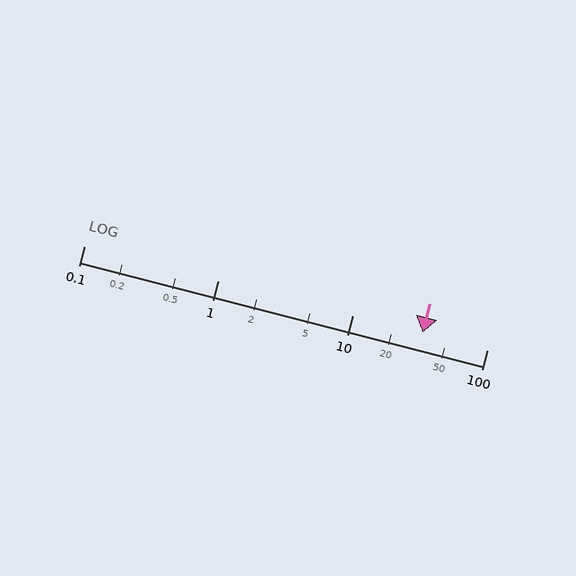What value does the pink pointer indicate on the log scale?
The pointer indicates approximately 33.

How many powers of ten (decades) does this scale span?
The scale spans 3 decades, from 0.1 to 100.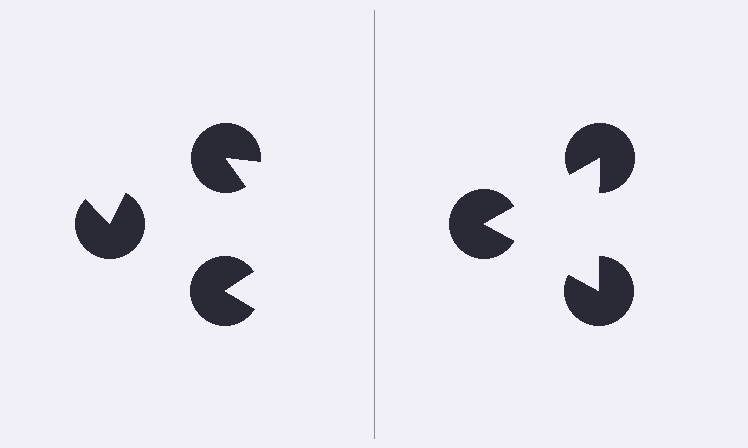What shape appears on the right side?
An illusory triangle.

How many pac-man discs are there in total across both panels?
6 — 3 on each side.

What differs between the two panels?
The pac-man discs are positioned identically on both sides; only the wedge orientations differ. On the right they align to a triangle; on the left they are misaligned.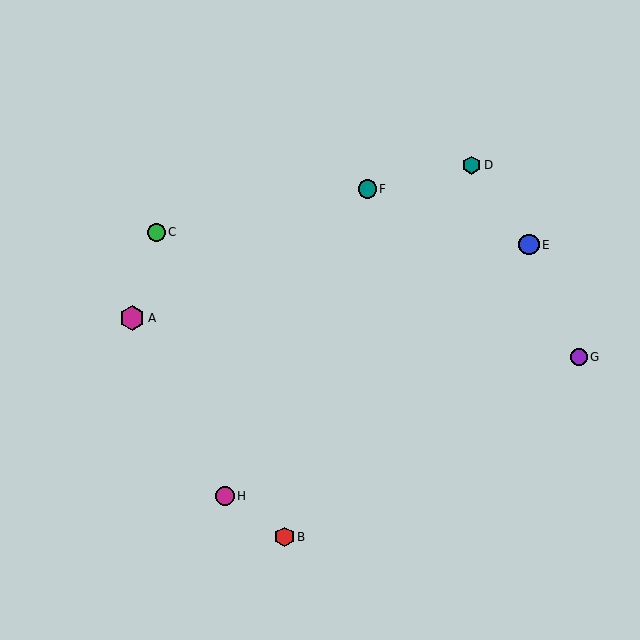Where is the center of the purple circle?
The center of the purple circle is at (579, 357).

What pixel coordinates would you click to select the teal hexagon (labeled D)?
Click at (472, 165) to select the teal hexagon D.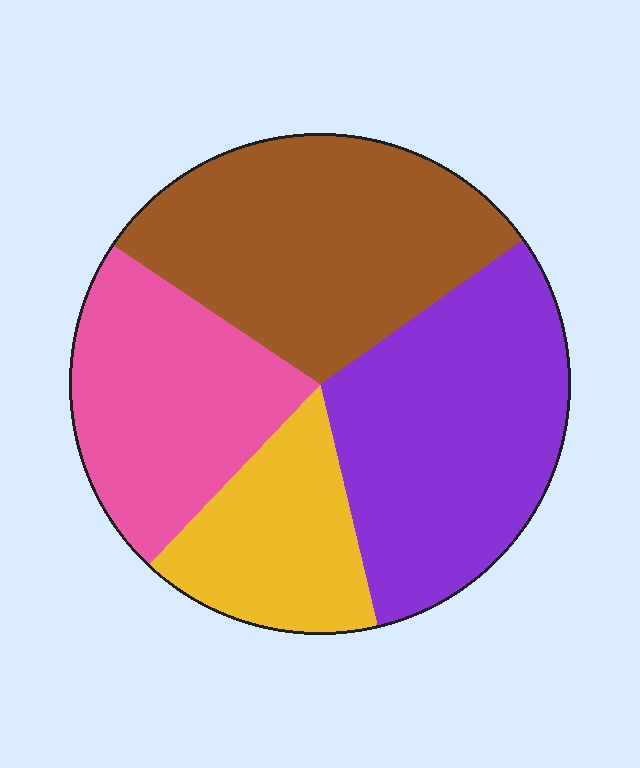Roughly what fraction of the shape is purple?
Purple covers roughly 30% of the shape.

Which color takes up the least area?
Yellow, at roughly 15%.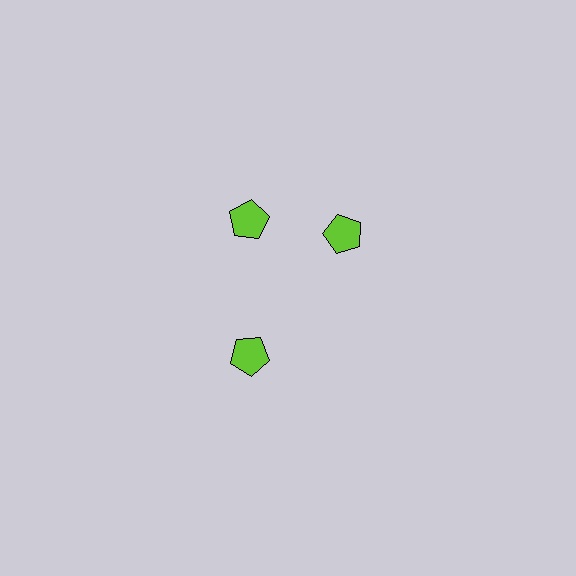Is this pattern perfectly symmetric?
No. The 3 lime pentagons are arranged in a ring, but one element near the 3 o'clock position is rotated out of alignment along the ring, breaking the 3-fold rotational symmetry.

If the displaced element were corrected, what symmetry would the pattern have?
It would have 3-fold rotational symmetry — the pattern would map onto itself every 120 degrees.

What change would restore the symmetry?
The symmetry would be restored by rotating it back into even spacing with its neighbors so that all 3 pentagons sit at equal angles and equal distance from the center.